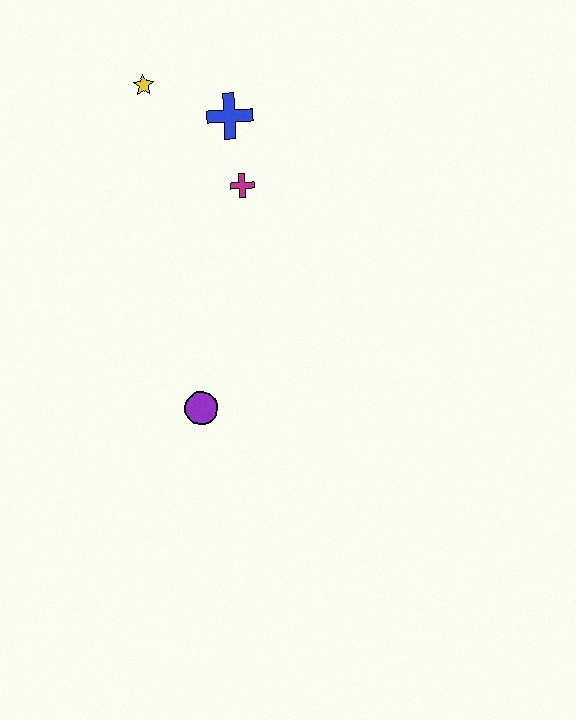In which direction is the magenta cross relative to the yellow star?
The magenta cross is below the yellow star.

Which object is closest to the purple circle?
The magenta cross is closest to the purple circle.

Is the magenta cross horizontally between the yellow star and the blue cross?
No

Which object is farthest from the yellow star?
The purple circle is farthest from the yellow star.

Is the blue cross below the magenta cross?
No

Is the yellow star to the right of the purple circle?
No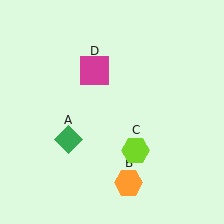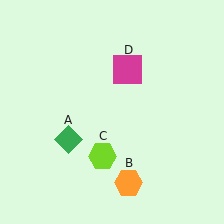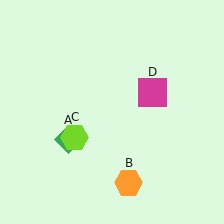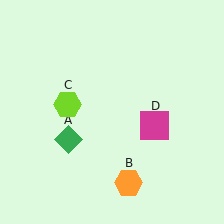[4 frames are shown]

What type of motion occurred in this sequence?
The lime hexagon (object C), magenta square (object D) rotated clockwise around the center of the scene.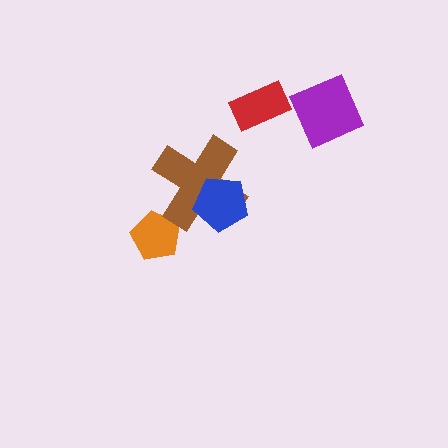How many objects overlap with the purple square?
0 objects overlap with the purple square.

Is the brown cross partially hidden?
Yes, it is partially covered by another shape.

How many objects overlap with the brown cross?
1 object overlaps with the brown cross.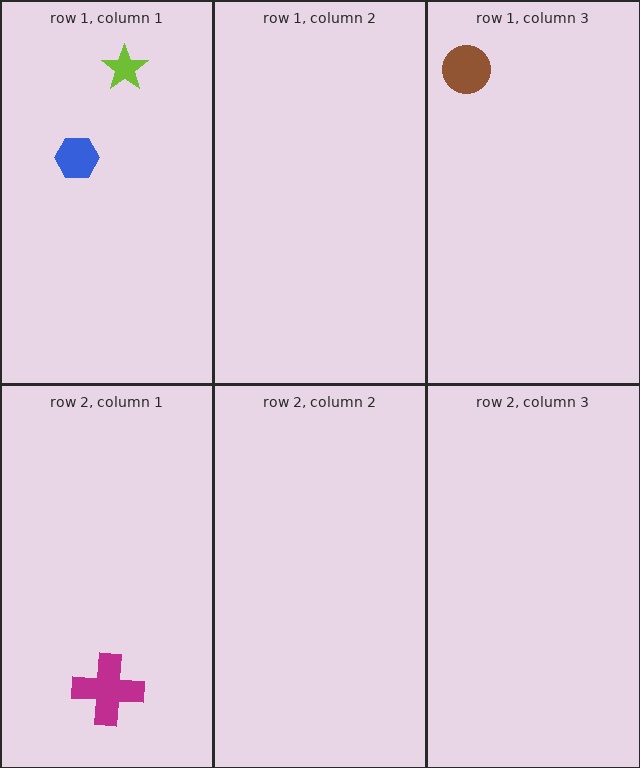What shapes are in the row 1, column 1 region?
The blue hexagon, the lime star.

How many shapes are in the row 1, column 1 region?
2.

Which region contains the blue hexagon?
The row 1, column 1 region.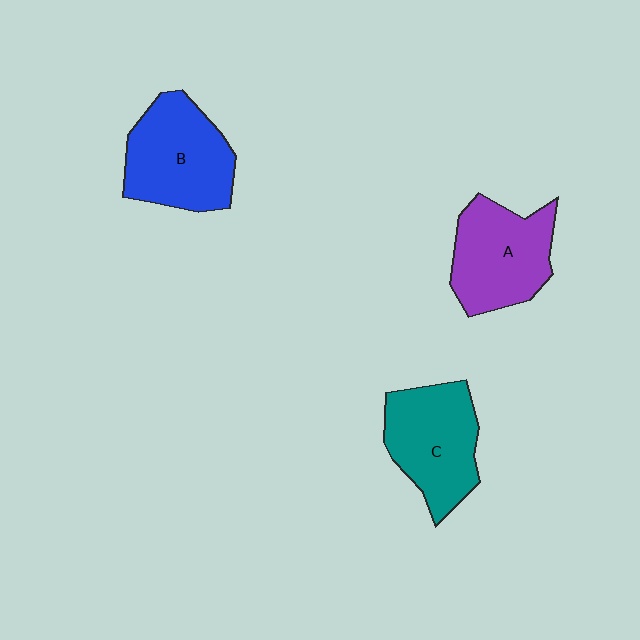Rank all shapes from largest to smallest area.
From largest to smallest: B (blue), C (teal), A (purple).